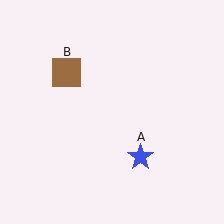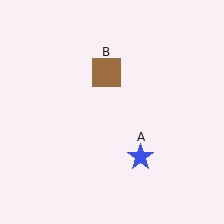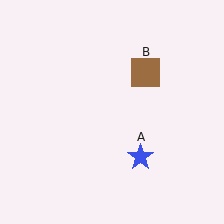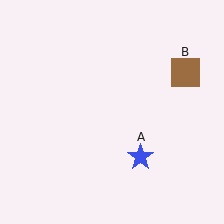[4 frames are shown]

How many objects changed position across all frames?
1 object changed position: brown square (object B).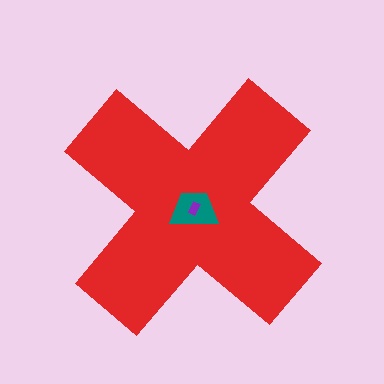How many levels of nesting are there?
3.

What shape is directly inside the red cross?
The teal trapezoid.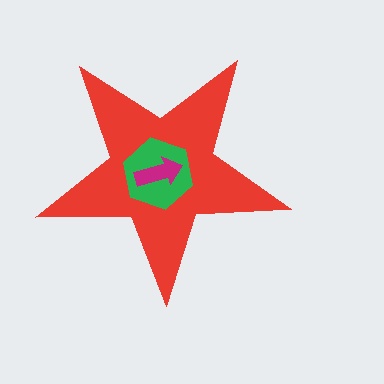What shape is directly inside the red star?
The green hexagon.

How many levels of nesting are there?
3.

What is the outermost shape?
The red star.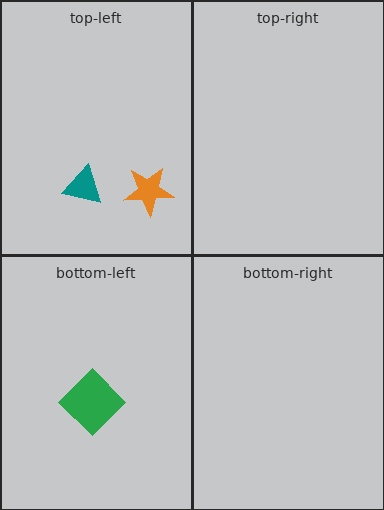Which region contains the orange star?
The top-left region.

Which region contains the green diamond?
The bottom-left region.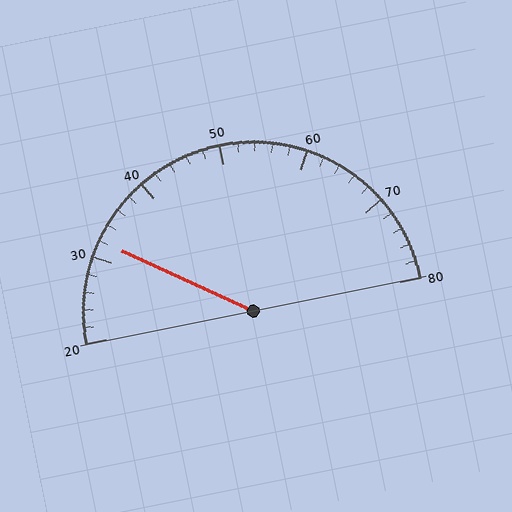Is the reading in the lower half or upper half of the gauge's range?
The reading is in the lower half of the range (20 to 80).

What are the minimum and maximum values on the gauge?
The gauge ranges from 20 to 80.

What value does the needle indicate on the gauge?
The needle indicates approximately 32.